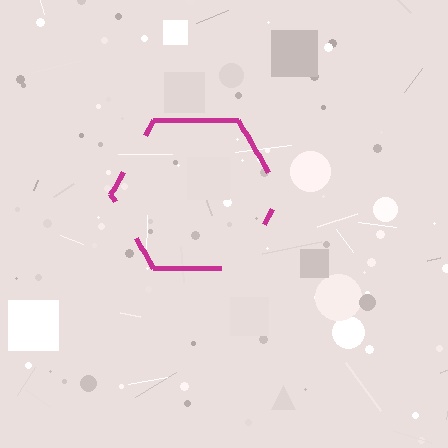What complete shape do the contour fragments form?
The contour fragments form a hexagon.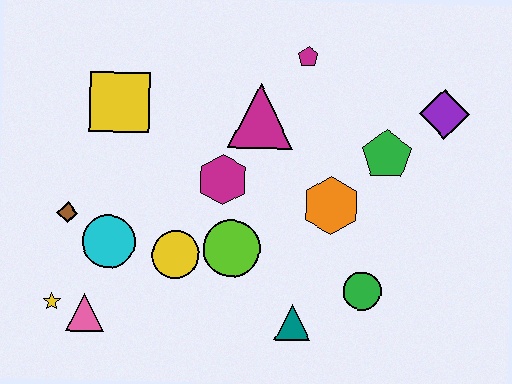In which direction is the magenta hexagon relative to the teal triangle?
The magenta hexagon is above the teal triangle.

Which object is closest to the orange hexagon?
The green pentagon is closest to the orange hexagon.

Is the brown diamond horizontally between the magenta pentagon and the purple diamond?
No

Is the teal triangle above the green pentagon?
No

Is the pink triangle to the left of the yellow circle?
Yes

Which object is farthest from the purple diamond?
The yellow star is farthest from the purple diamond.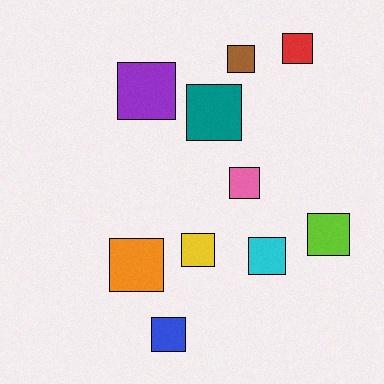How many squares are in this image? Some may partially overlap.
There are 10 squares.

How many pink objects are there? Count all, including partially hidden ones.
There is 1 pink object.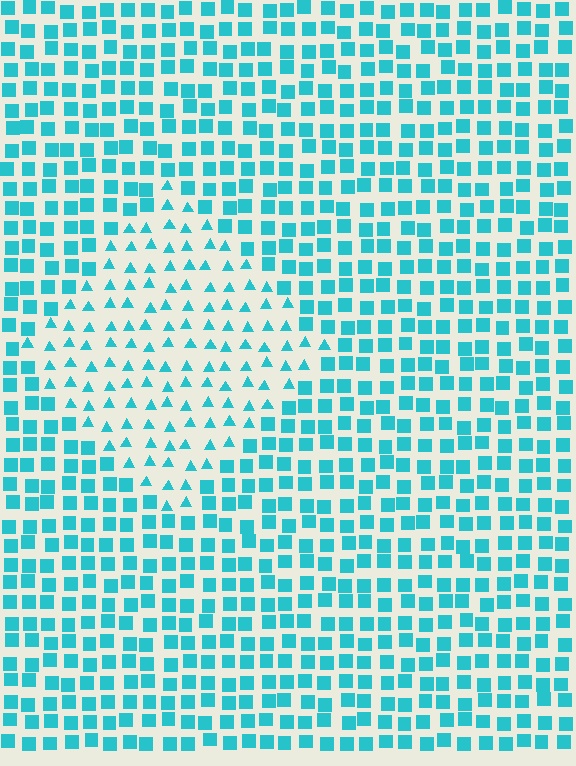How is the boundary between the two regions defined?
The boundary is defined by a change in element shape: triangles inside vs. squares outside. All elements share the same color and spacing.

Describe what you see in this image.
The image is filled with small cyan elements arranged in a uniform grid. A diamond-shaped region contains triangles, while the surrounding area contains squares. The boundary is defined purely by the change in element shape.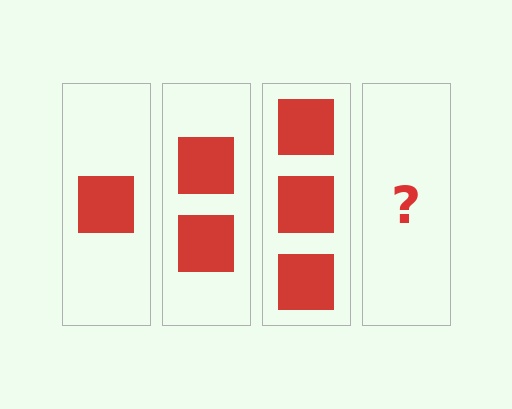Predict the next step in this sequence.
The next step is 4 squares.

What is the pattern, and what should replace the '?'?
The pattern is that each step adds one more square. The '?' should be 4 squares.